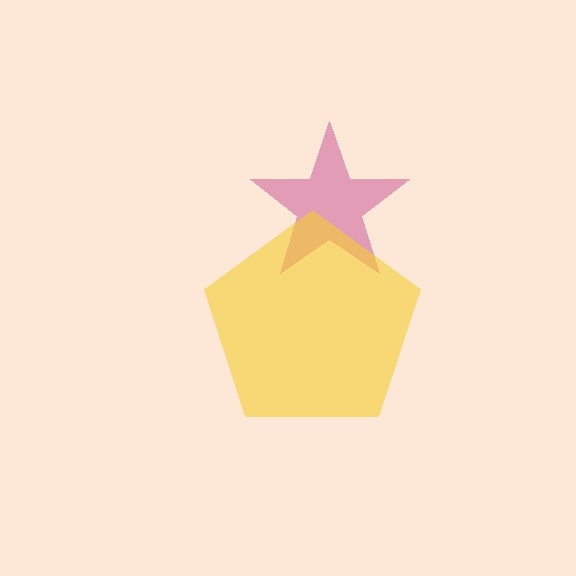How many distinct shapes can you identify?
There are 2 distinct shapes: a magenta star, a yellow pentagon.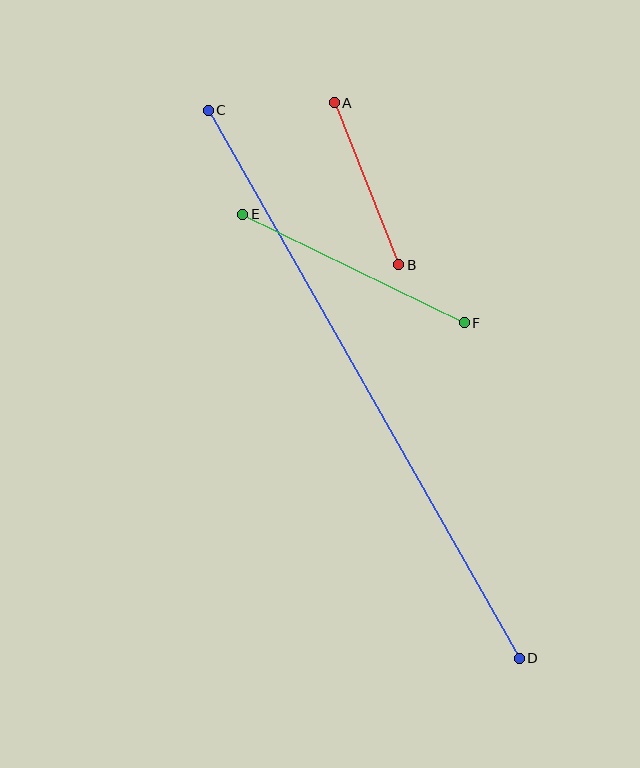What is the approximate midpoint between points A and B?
The midpoint is at approximately (367, 184) pixels.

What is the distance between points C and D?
The distance is approximately 630 pixels.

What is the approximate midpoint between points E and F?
The midpoint is at approximately (354, 269) pixels.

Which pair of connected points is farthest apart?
Points C and D are farthest apart.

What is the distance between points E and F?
The distance is approximately 247 pixels.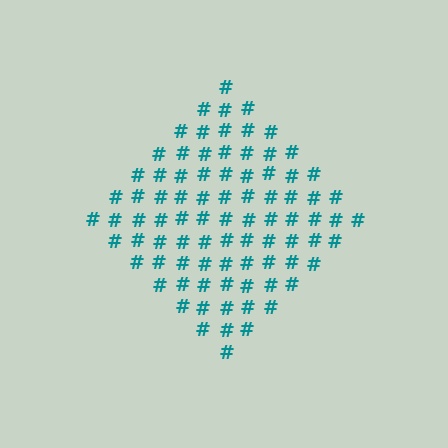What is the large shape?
The large shape is a diamond.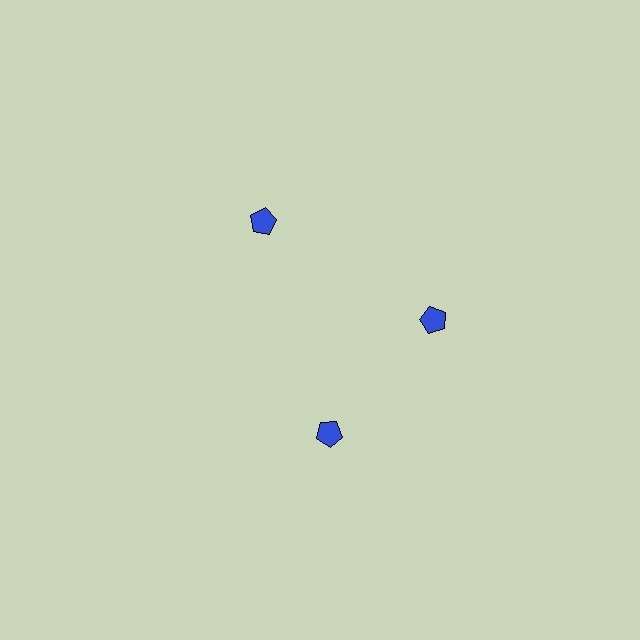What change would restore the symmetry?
The symmetry would be restored by rotating it back into even spacing with its neighbors so that all 3 pentagons sit at equal angles and equal distance from the center.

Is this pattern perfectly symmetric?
No. The 3 blue pentagons are arranged in a ring, but one element near the 7 o'clock position is rotated out of alignment along the ring, breaking the 3-fold rotational symmetry.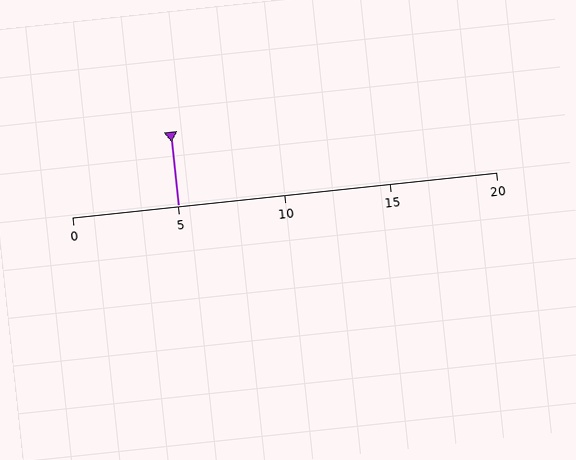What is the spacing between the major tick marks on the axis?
The major ticks are spaced 5 apart.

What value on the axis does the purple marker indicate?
The marker indicates approximately 5.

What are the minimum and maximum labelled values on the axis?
The axis runs from 0 to 20.